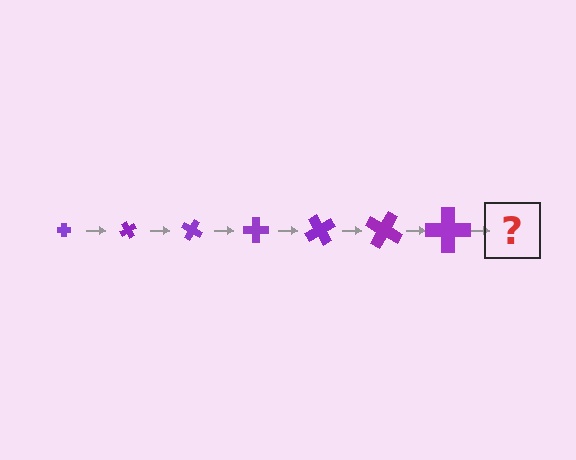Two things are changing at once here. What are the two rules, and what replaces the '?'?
The two rules are that the cross grows larger each step and it rotates 60 degrees each step. The '?' should be a cross, larger than the previous one and rotated 420 degrees from the start.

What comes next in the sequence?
The next element should be a cross, larger than the previous one and rotated 420 degrees from the start.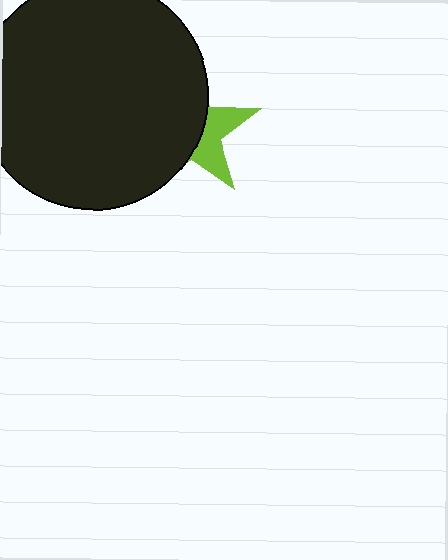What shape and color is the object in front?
The object in front is a black circle.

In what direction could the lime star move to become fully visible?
The lime star could move right. That would shift it out from behind the black circle entirely.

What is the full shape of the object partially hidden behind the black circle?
The partially hidden object is a lime star.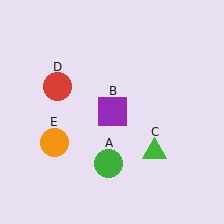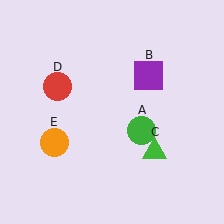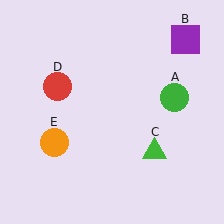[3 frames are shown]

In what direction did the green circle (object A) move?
The green circle (object A) moved up and to the right.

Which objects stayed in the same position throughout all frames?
Green triangle (object C) and red circle (object D) and orange circle (object E) remained stationary.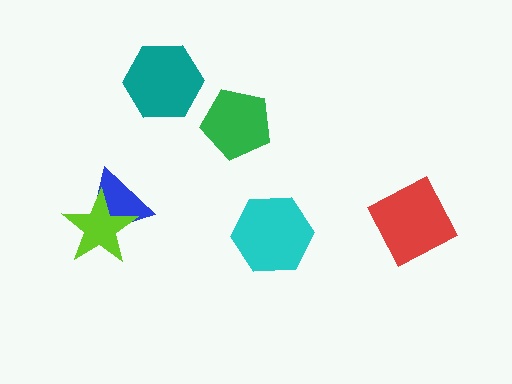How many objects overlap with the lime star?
1 object overlaps with the lime star.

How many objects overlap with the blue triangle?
1 object overlaps with the blue triangle.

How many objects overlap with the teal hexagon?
0 objects overlap with the teal hexagon.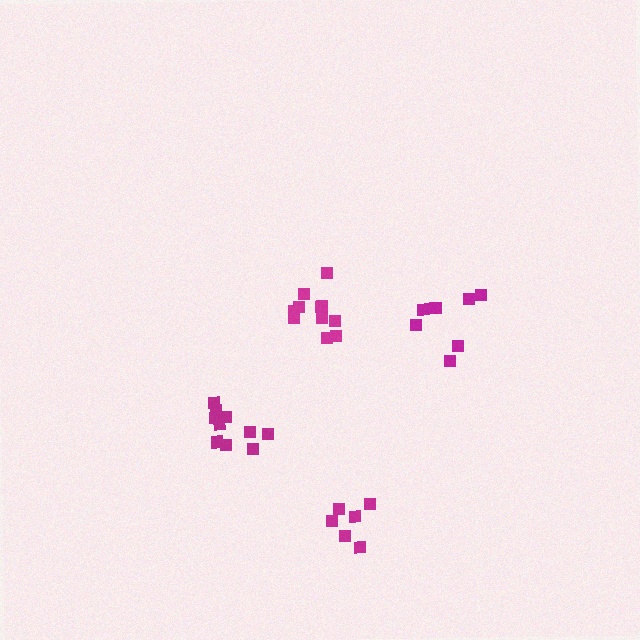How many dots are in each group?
Group 1: 6 dots, Group 2: 10 dots, Group 3: 11 dots, Group 4: 7 dots (34 total).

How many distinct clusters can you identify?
There are 4 distinct clusters.